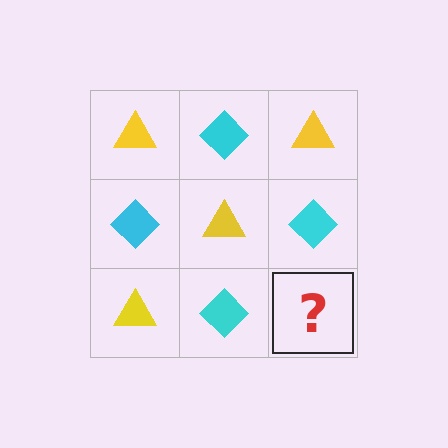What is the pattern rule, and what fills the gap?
The rule is that it alternates yellow triangle and cyan diamond in a checkerboard pattern. The gap should be filled with a yellow triangle.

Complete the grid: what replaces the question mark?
The question mark should be replaced with a yellow triangle.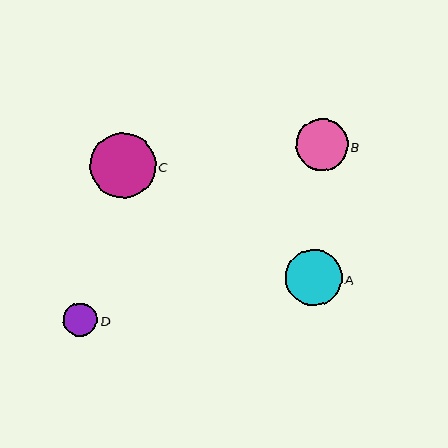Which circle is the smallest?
Circle D is the smallest with a size of approximately 34 pixels.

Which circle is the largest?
Circle C is the largest with a size of approximately 65 pixels.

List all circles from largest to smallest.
From largest to smallest: C, A, B, D.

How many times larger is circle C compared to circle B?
Circle C is approximately 1.3 times the size of circle B.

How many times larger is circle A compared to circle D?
Circle A is approximately 1.7 times the size of circle D.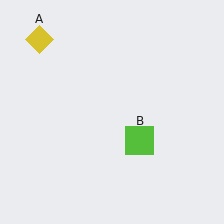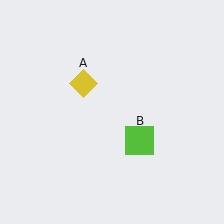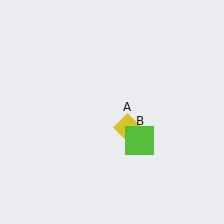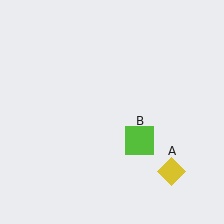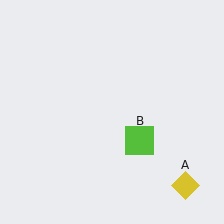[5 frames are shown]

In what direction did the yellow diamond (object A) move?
The yellow diamond (object A) moved down and to the right.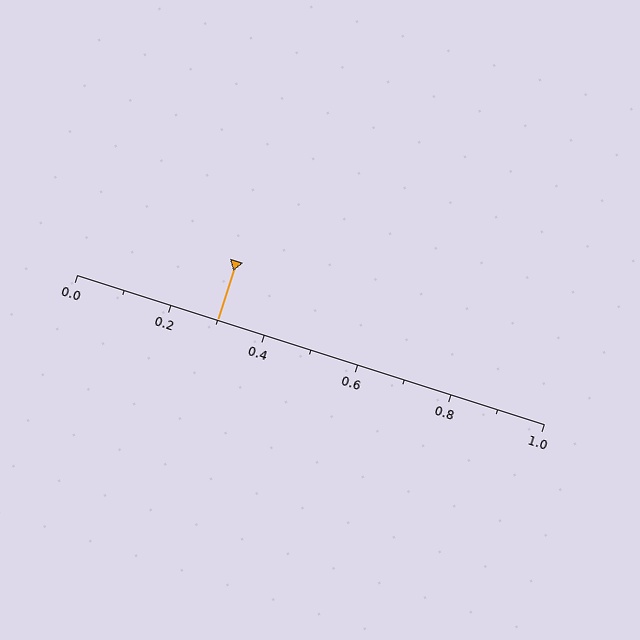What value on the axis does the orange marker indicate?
The marker indicates approximately 0.3.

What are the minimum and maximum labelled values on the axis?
The axis runs from 0.0 to 1.0.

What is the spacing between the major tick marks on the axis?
The major ticks are spaced 0.2 apart.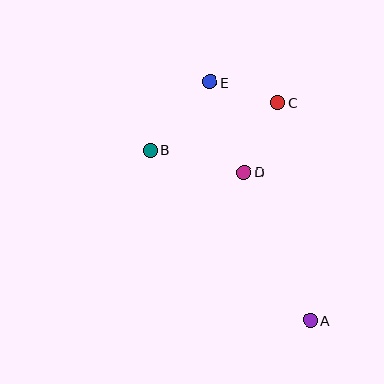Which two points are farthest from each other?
Points A and E are farthest from each other.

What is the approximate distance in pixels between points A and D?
The distance between A and D is approximately 163 pixels.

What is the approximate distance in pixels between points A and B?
The distance between A and B is approximately 234 pixels.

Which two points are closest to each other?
Points C and E are closest to each other.